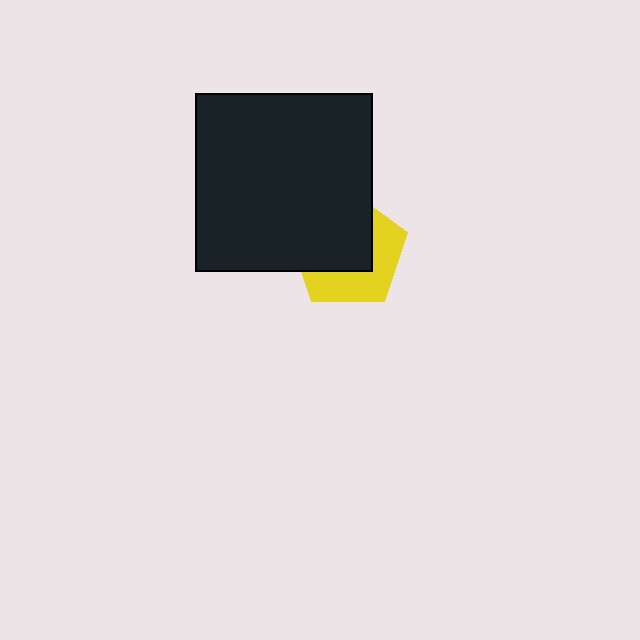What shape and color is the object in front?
The object in front is a black square.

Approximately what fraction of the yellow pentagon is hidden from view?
Roughly 57% of the yellow pentagon is hidden behind the black square.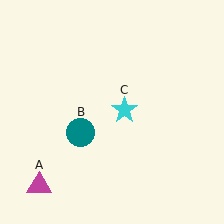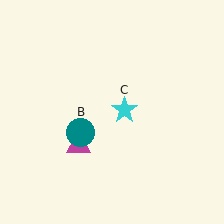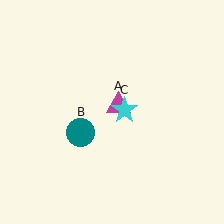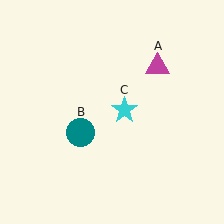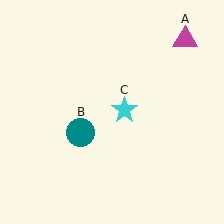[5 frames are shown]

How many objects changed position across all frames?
1 object changed position: magenta triangle (object A).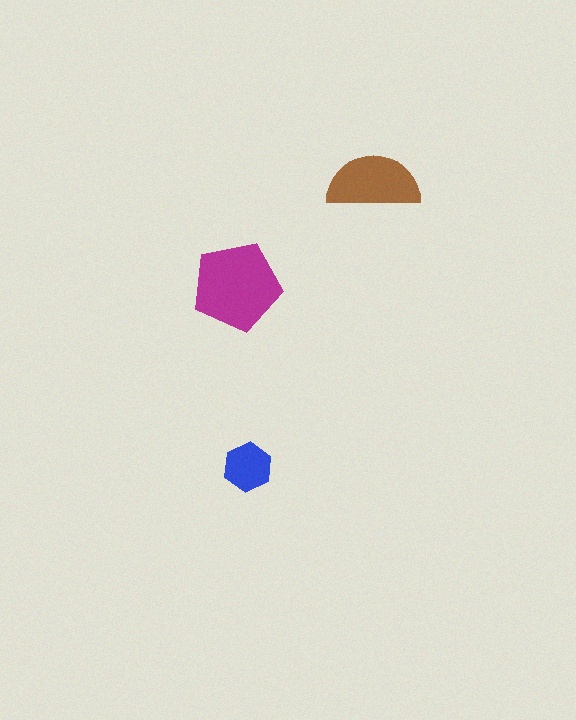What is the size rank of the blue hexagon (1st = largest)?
3rd.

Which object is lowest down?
The blue hexagon is bottommost.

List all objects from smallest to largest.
The blue hexagon, the brown semicircle, the magenta pentagon.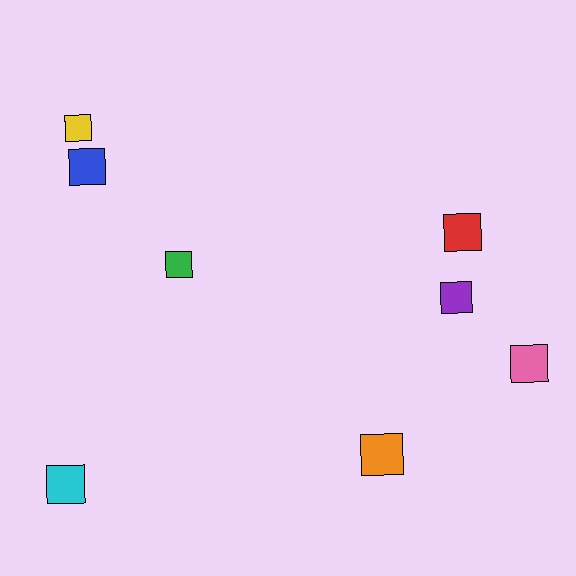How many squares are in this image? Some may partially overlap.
There are 8 squares.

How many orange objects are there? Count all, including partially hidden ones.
There is 1 orange object.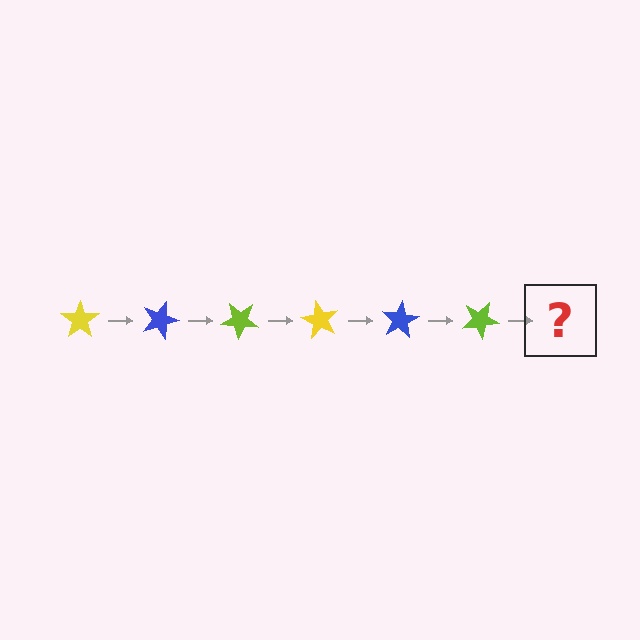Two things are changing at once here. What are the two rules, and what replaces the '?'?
The two rules are that it rotates 20 degrees each step and the color cycles through yellow, blue, and lime. The '?' should be a yellow star, rotated 120 degrees from the start.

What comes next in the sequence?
The next element should be a yellow star, rotated 120 degrees from the start.